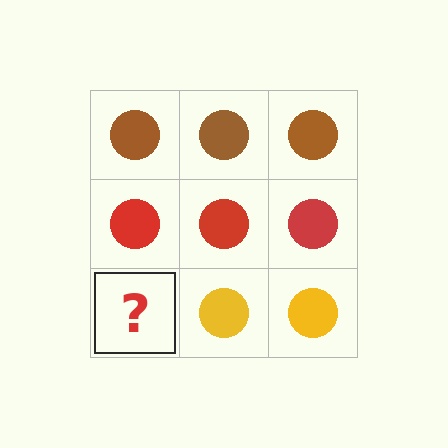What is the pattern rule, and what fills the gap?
The rule is that each row has a consistent color. The gap should be filled with a yellow circle.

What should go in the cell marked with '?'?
The missing cell should contain a yellow circle.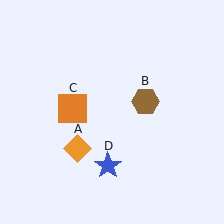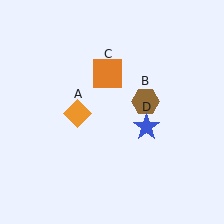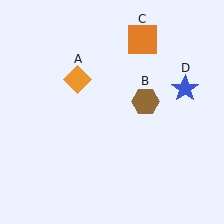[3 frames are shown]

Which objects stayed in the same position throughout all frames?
Brown hexagon (object B) remained stationary.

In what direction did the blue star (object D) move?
The blue star (object D) moved up and to the right.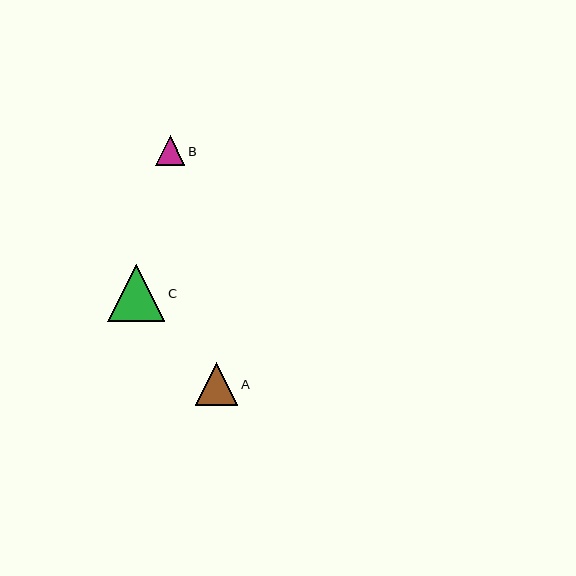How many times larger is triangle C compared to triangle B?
Triangle C is approximately 1.9 times the size of triangle B.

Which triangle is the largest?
Triangle C is the largest with a size of approximately 57 pixels.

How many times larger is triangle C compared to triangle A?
Triangle C is approximately 1.3 times the size of triangle A.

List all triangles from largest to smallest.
From largest to smallest: C, A, B.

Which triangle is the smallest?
Triangle B is the smallest with a size of approximately 29 pixels.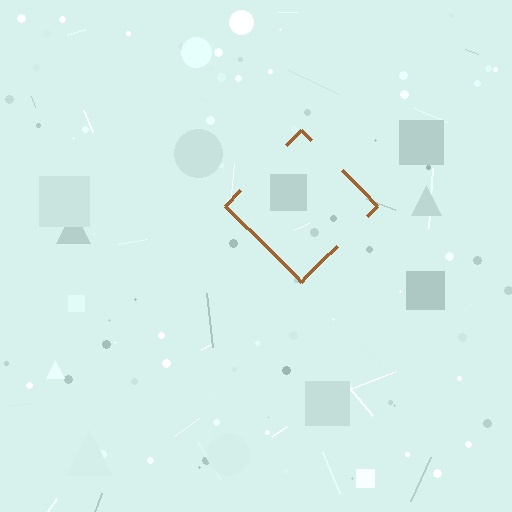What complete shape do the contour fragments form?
The contour fragments form a diamond.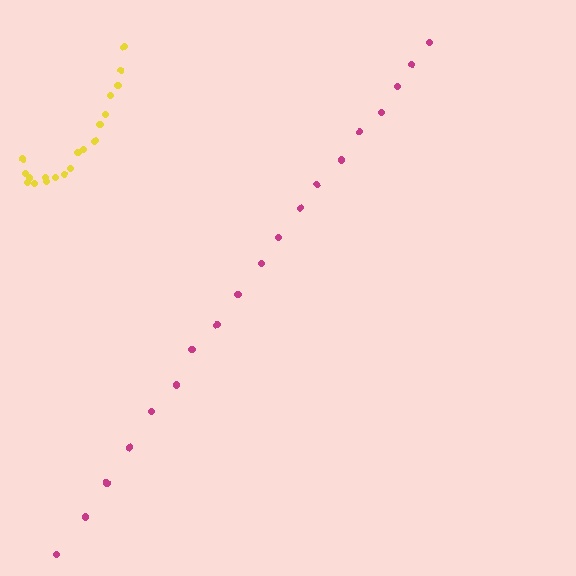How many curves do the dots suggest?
There are 2 distinct paths.